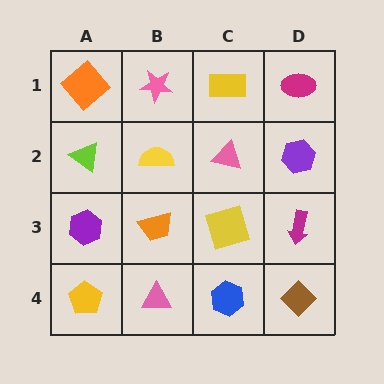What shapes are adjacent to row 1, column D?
A purple hexagon (row 2, column D), a yellow rectangle (row 1, column C).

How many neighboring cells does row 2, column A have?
3.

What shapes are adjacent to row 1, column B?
A yellow semicircle (row 2, column B), an orange diamond (row 1, column A), a yellow rectangle (row 1, column C).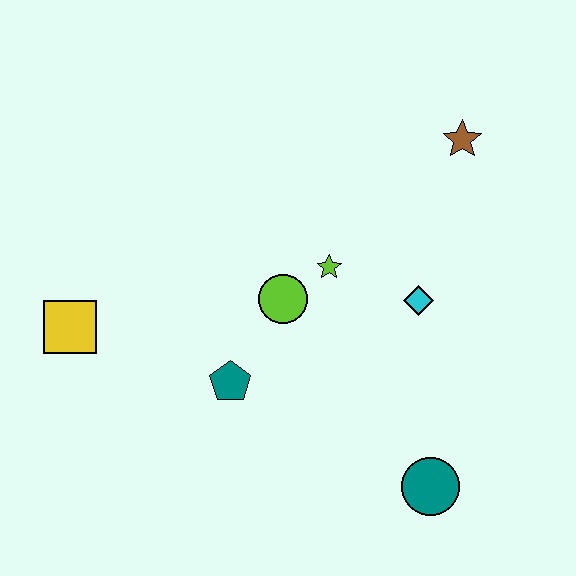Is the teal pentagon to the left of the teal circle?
Yes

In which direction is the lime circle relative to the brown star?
The lime circle is to the left of the brown star.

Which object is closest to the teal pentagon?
The lime circle is closest to the teal pentagon.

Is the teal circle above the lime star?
No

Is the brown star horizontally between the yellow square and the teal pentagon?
No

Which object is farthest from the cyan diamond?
The yellow square is farthest from the cyan diamond.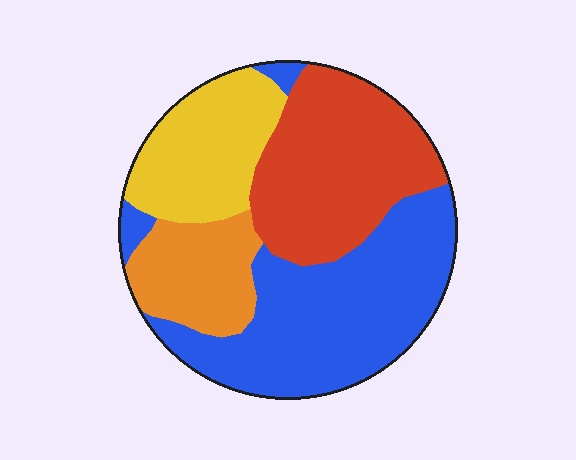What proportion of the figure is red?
Red takes up about one quarter (1/4) of the figure.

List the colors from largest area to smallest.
From largest to smallest: blue, red, yellow, orange.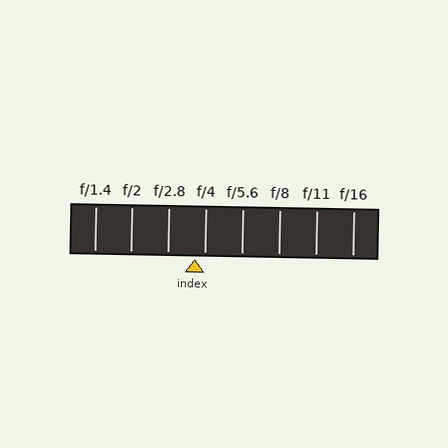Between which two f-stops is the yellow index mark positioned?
The index mark is between f/2.8 and f/4.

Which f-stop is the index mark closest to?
The index mark is closest to f/4.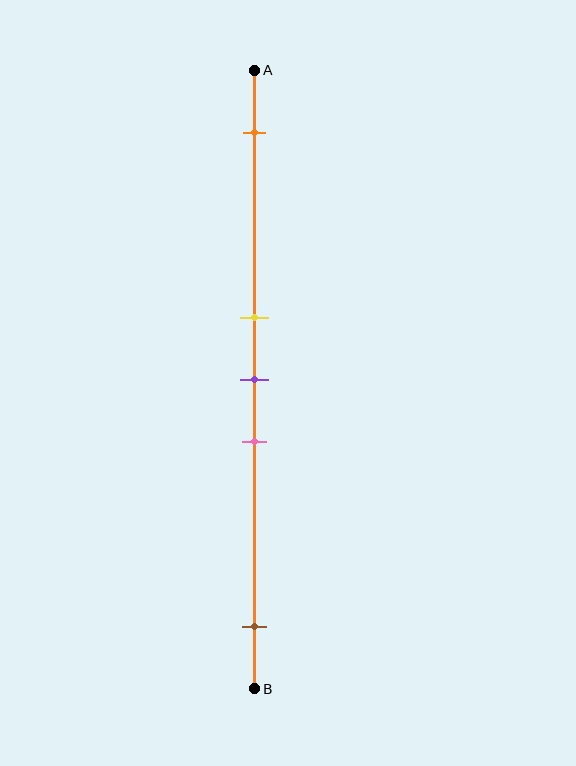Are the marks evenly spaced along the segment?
No, the marks are not evenly spaced.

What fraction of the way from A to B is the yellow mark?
The yellow mark is approximately 40% (0.4) of the way from A to B.